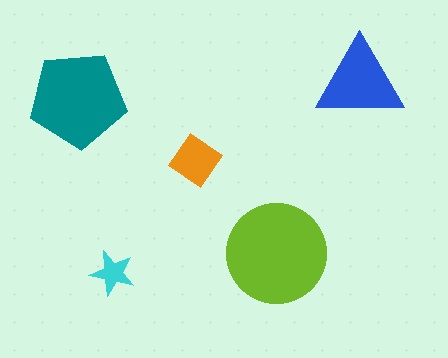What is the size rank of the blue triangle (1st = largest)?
3rd.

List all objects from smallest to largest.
The cyan star, the orange diamond, the blue triangle, the teal pentagon, the lime circle.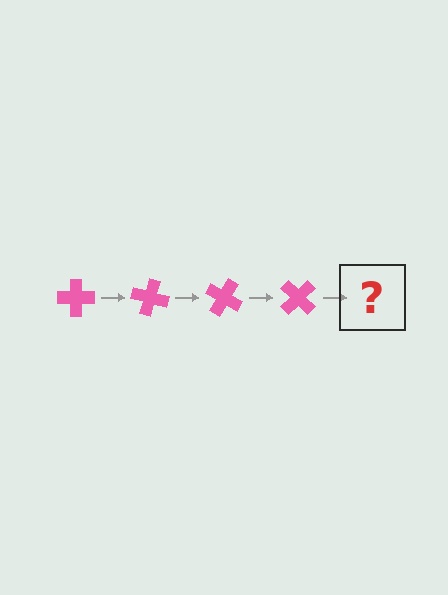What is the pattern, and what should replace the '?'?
The pattern is that the cross rotates 15 degrees each step. The '?' should be a pink cross rotated 60 degrees.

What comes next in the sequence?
The next element should be a pink cross rotated 60 degrees.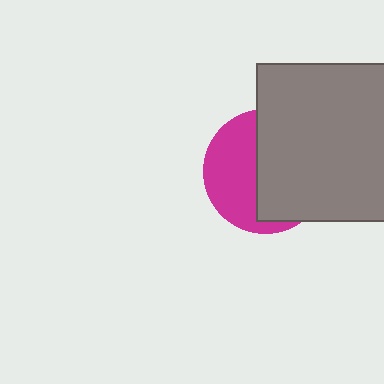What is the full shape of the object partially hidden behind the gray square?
The partially hidden object is a magenta circle.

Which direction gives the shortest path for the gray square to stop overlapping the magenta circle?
Moving right gives the shortest separation.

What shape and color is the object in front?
The object in front is a gray square.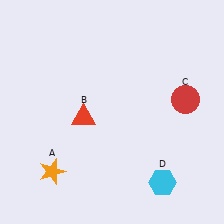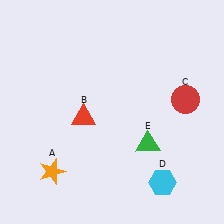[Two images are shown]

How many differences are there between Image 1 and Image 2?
There is 1 difference between the two images.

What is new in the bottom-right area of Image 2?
A green triangle (E) was added in the bottom-right area of Image 2.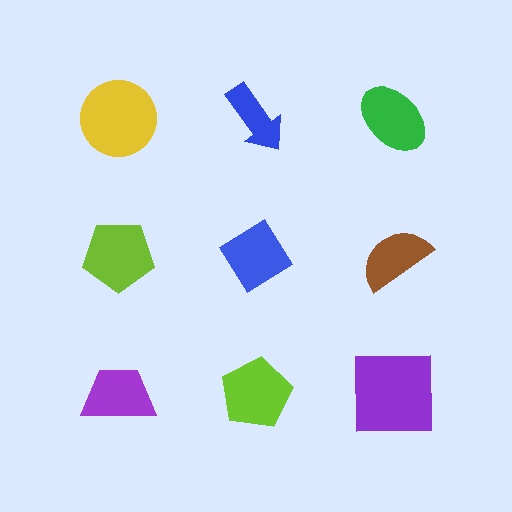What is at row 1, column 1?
A yellow circle.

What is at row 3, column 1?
A purple trapezoid.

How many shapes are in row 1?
3 shapes.